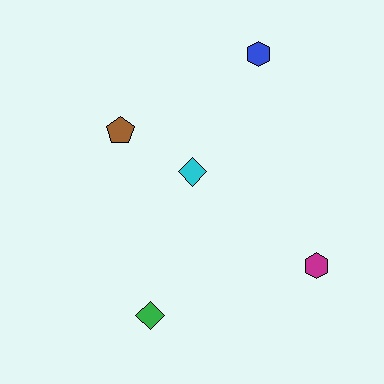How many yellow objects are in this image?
There are no yellow objects.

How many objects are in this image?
There are 5 objects.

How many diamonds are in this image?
There are 2 diamonds.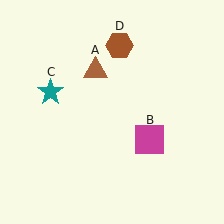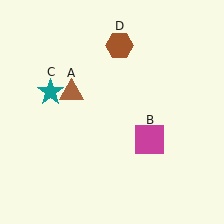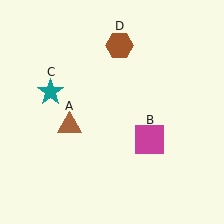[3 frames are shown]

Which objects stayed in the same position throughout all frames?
Magenta square (object B) and teal star (object C) and brown hexagon (object D) remained stationary.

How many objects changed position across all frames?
1 object changed position: brown triangle (object A).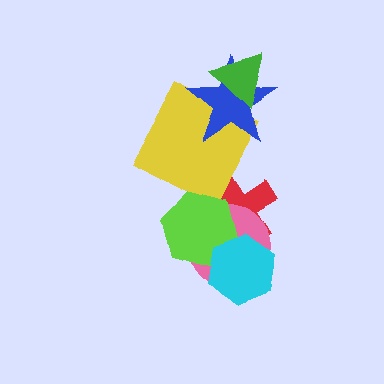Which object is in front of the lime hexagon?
The cyan hexagon is in front of the lime hexagon.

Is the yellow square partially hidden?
Yes, it is partially covered by another shape.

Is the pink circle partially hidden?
Yes, it is partially covered by another shape.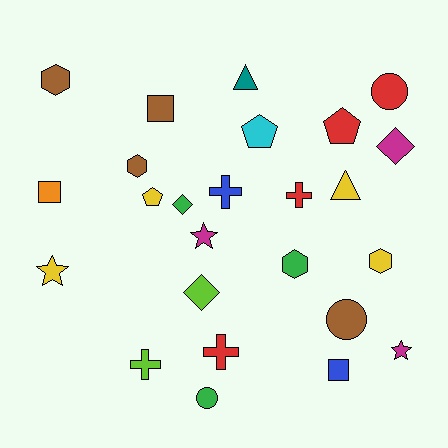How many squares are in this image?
There are 3 squares.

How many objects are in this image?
There are 25 objects.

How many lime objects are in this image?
There are 2 lime objects.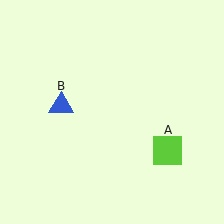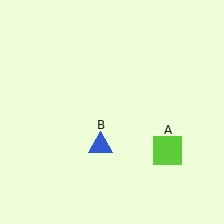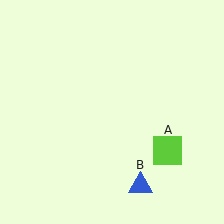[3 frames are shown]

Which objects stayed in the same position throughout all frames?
Lime square (object A) remained stationary.